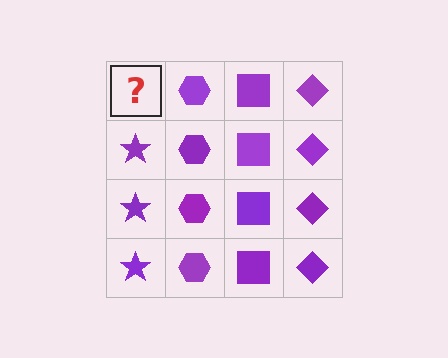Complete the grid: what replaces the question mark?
The question mark should be replaced with a purple star.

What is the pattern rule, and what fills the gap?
The rule is that each column has a consistent shape. The gap should be filled with a purple star.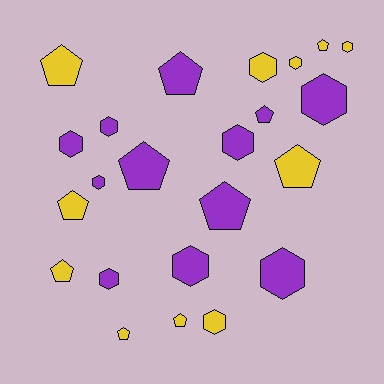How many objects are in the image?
There are 23 objects.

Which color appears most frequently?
Purple, with 12 objects.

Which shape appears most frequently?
Hexagon, with 12 objects.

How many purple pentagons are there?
There are 4 purple pentagons.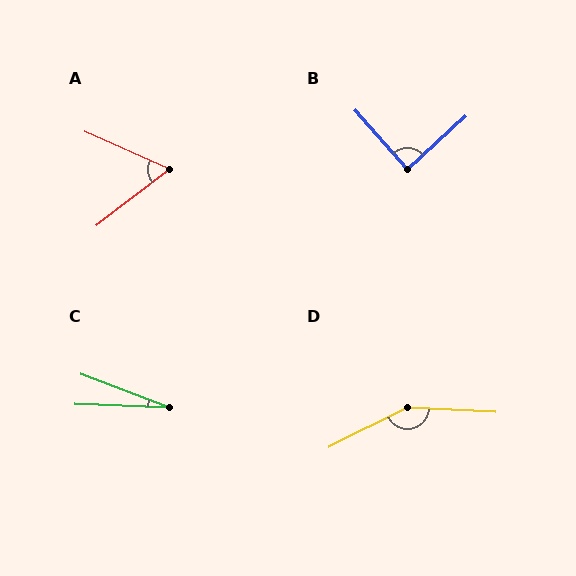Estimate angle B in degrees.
Approximately 89 degrees.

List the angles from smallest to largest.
C (18°), A (62°), B (89°), D (150°).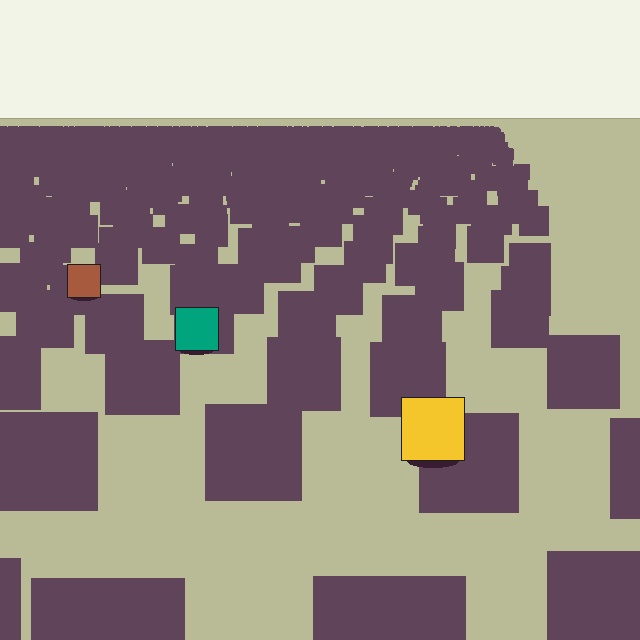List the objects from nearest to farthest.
From nearest to farthest: the yellow square, the teal square, the brown square.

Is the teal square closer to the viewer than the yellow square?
No. The yellow square is closer — you can tell from the texture gradient: the ground texture is coarser near it.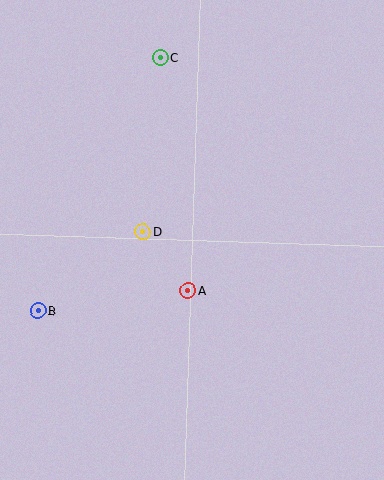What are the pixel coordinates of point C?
Point C is at (160, 58).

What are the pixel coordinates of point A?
Point A is at (188, 290).